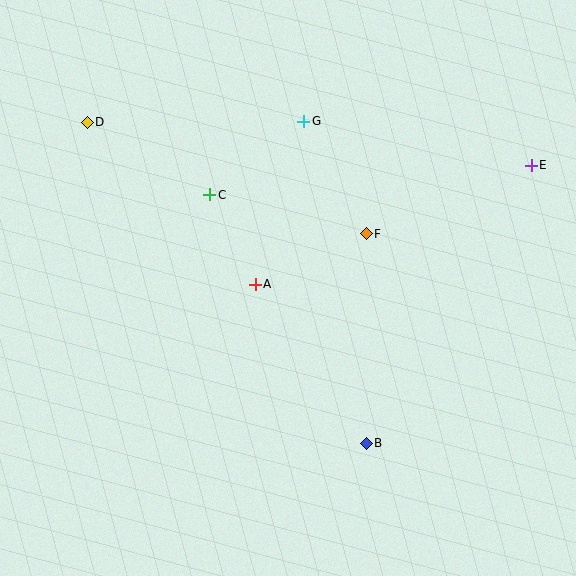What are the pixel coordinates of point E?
Point E is at (531, 165).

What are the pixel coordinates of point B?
Point B is at (366, 443).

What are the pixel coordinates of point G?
Point G is at (304, 121).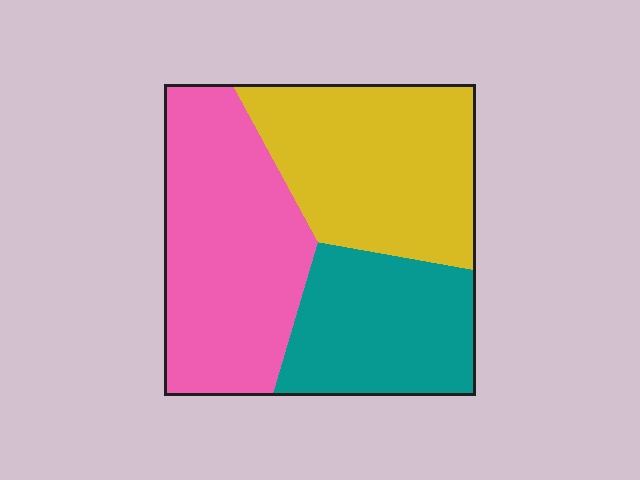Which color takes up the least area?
Teal, at roughly 25%.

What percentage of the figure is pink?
Pink takes up about two fifths (2/5) of the figure.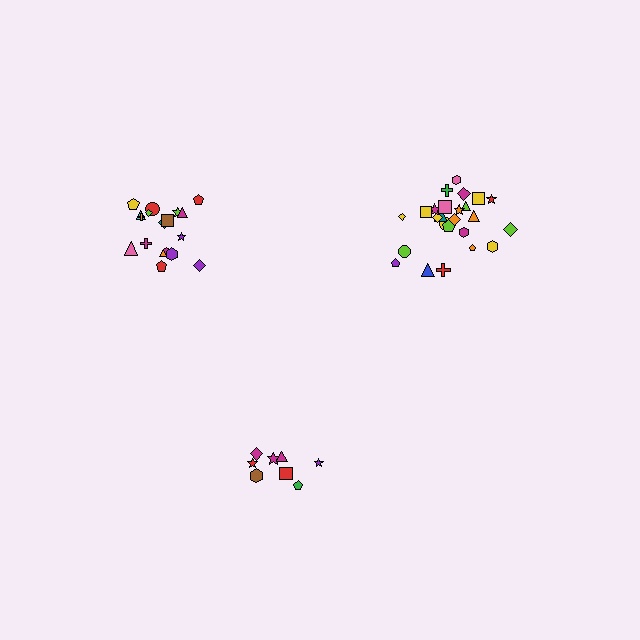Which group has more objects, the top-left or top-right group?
The top-right group.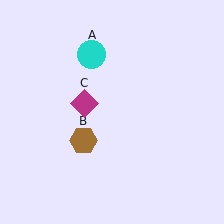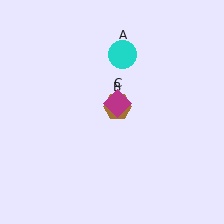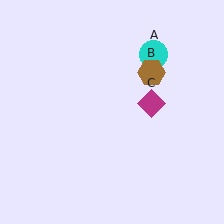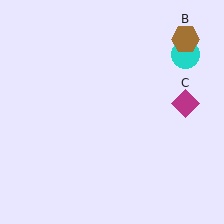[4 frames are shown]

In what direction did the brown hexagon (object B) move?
The brown hexagon (object B) moved up and to the right.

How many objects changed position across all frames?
3 objects changed position: cyan circle (object A), brown hexagon (object B), magenta diamond (object C).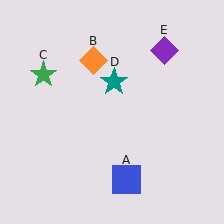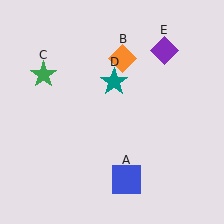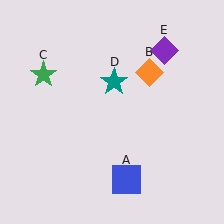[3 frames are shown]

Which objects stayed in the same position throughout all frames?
Blue square (object A) and green star (object C) and teal star (object D) and purple diamond (object E) remained stationary.